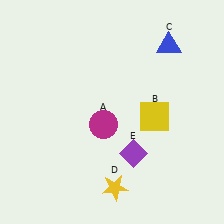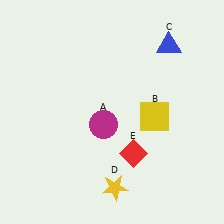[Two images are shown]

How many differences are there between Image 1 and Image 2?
There is 1 difference between the two images.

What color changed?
The diamond (E) changed from purple in Image 1 to red in Image 2.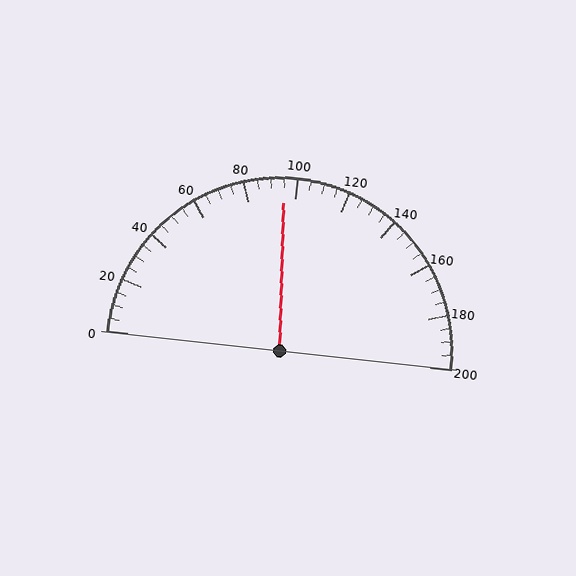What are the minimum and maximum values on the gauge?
The gauge ranges from 0 to 200.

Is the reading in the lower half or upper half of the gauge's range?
The reading is in the lower half of the range (0 to 200).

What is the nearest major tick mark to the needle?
The nearest major tick mark is 100.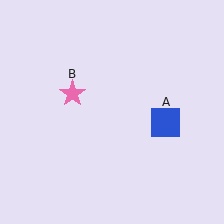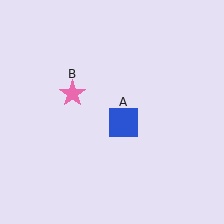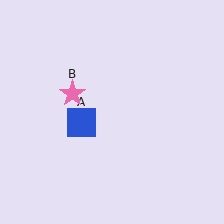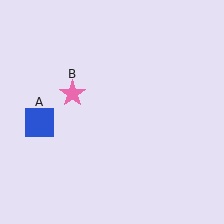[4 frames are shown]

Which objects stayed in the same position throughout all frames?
Pink star (object B) remained stationary.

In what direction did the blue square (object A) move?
The blue square (object A) moved left.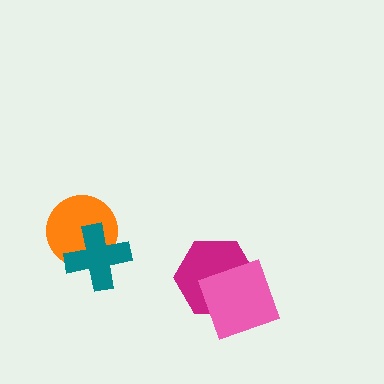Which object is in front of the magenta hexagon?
The pink diamond is in front of the magenta hexagon.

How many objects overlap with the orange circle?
1 object overlaps with the orange circle.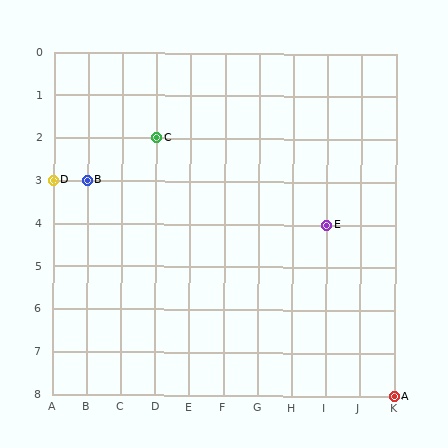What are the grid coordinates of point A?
Point A is at grid coordinates (K, 8).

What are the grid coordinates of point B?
Point B is at grid coordinates (B, 3).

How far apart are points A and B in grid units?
Points A and B are 9 columns and 5 rows apart (about 10.3 grid units diagonally).